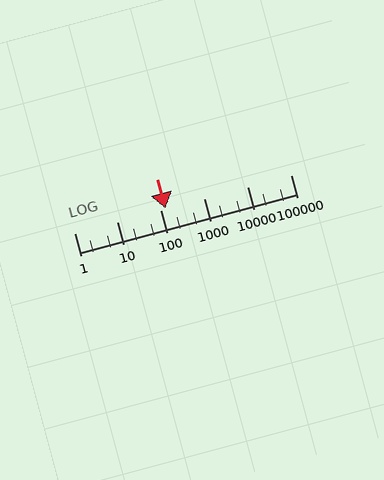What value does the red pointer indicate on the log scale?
The pointer indicates approximately 130.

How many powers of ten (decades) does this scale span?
The scale spans 5 decades, from 1 to 100000.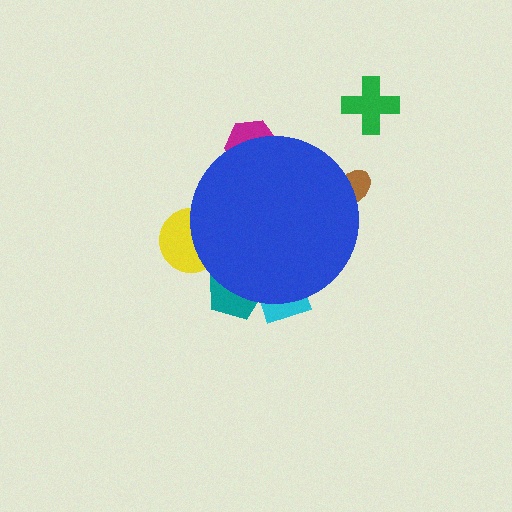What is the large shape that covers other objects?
A blue circle.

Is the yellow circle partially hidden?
Yes, the yellow circle is partially hidden behind the blue circle.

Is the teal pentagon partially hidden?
Yes, the teal pentagon is partially hidden behind the blue circle.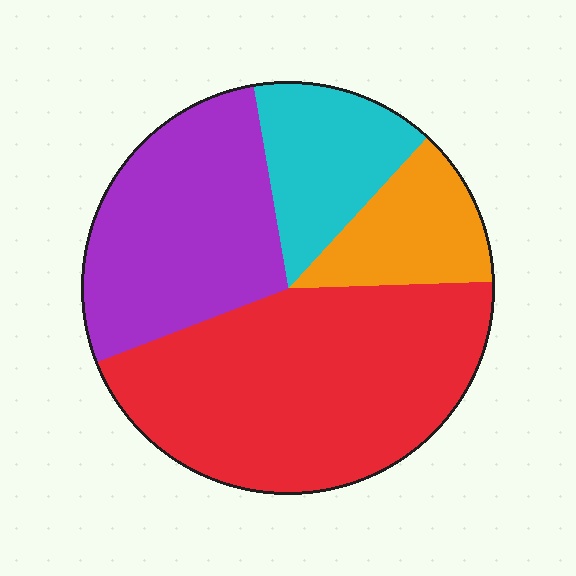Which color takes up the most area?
Red, at roughly 45%.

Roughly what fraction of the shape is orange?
Orange takes up less than a quarter of the shape.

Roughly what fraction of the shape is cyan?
Cyan covers about 15% of the shape.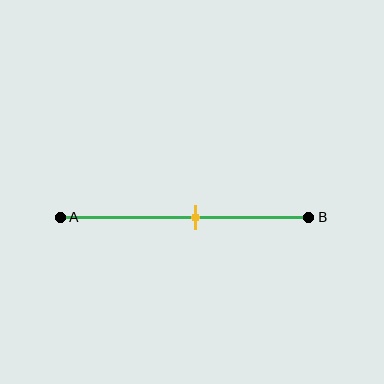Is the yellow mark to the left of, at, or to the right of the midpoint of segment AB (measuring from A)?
The yellow mark is to the right of the midpoint of segment AB.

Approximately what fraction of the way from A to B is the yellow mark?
The yellow mark is approximately 55% of the way from A to B.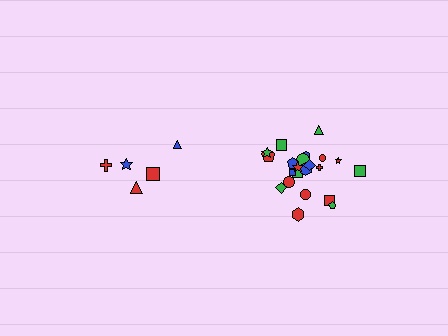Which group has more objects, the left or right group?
The right group.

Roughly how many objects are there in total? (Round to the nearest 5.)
Roughly 25 objects in total.